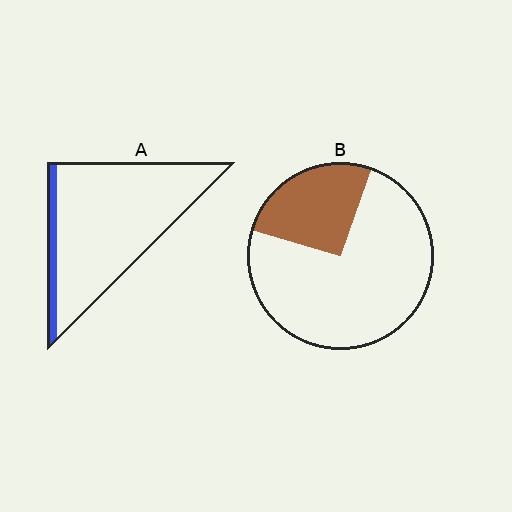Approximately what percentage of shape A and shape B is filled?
A is approximately 10% and B is approximately 25%.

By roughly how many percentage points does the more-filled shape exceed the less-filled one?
By roughly 15 percentage points (B over A).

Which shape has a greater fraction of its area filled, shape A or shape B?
Shape B.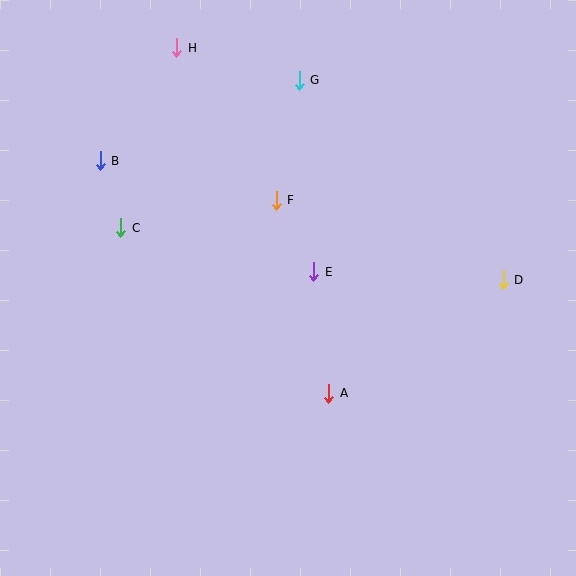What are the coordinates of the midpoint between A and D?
The midpoint between A and D is at (416, 336).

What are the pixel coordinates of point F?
Point F is at (276, 200).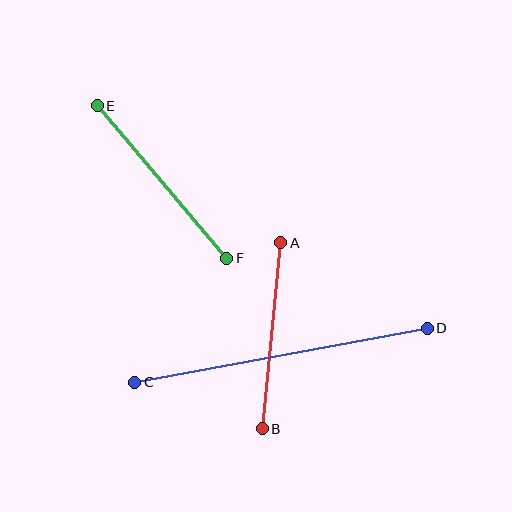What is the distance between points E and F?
The distance is approximately 201 pixels.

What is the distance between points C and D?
The distance is approximately 298 pixels.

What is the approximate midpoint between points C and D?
The midpoint is at approximately (281, 355) pixels.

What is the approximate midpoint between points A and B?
The midpoint is at approximately (271, 336) pixels.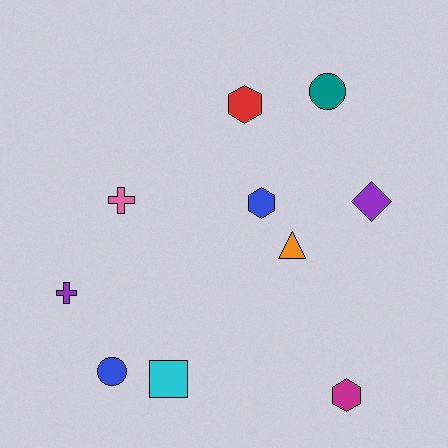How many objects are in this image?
There are 10 objects.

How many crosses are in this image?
There are 2 crosses.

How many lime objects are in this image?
There are no lime objects.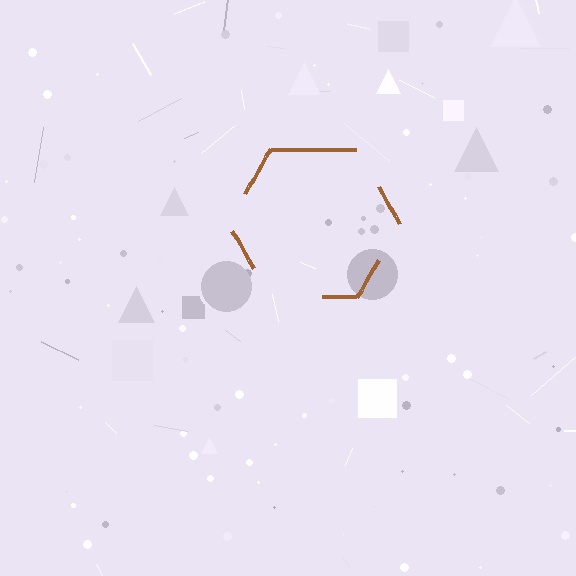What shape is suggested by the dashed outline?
The dashed outline suggests a hexagon.